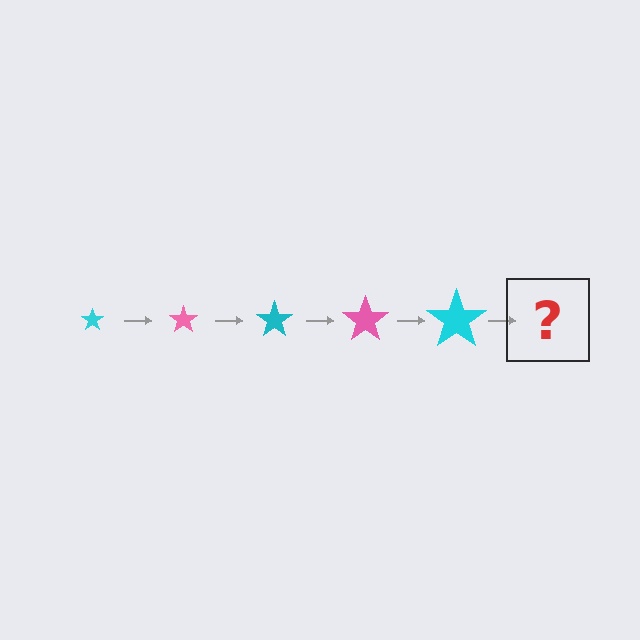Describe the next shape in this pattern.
It should be a pink star, larger than the previous one.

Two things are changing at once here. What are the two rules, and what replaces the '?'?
The two rules are that the star grows larger each step and the color cycles through cyan and pink. The '?' should be a pink star, larger than the previous one.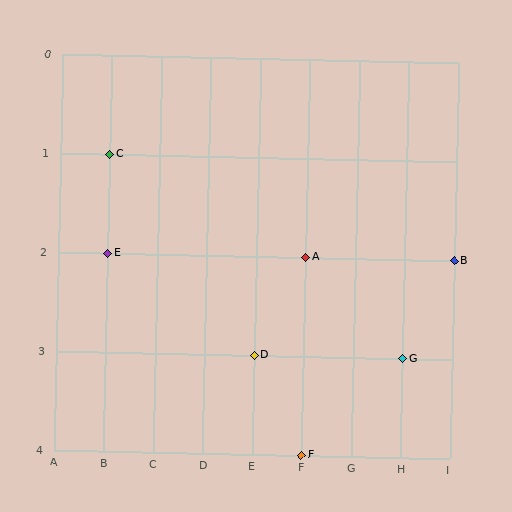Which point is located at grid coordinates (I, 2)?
Point B is at (I, 2).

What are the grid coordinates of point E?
Point E is at grid coordinates (B, 2).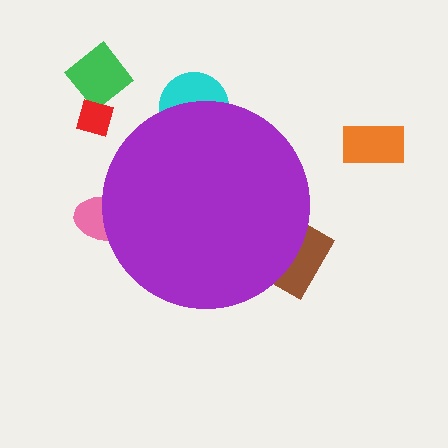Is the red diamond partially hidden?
No, the red diamond is fully visible.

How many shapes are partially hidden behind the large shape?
3 shapes are partially hidden.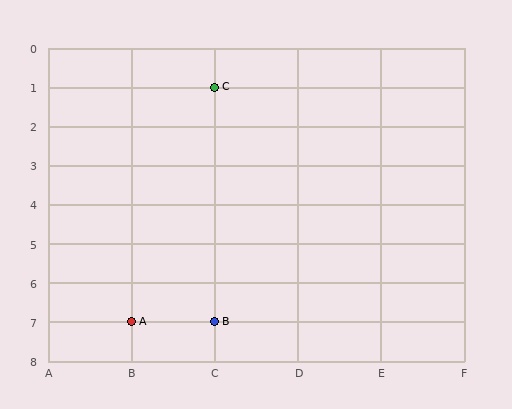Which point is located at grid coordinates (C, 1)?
Point C is at (C, 1).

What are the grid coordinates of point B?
Point B is at grid coordinates (C, 7).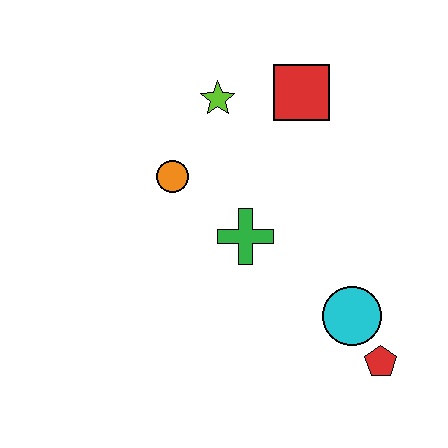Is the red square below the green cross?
No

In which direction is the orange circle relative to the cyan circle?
The orange circle is to the left of the cyan circle.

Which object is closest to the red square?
The lime star is closest to the red square.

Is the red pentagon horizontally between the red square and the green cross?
No